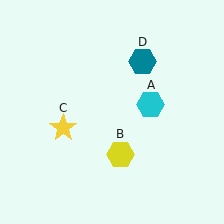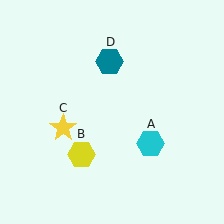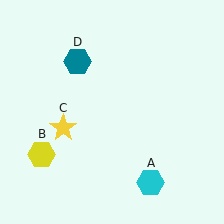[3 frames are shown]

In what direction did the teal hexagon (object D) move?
The teal hexagon (object D) moved left.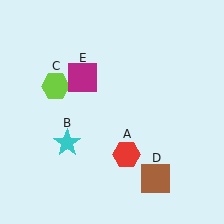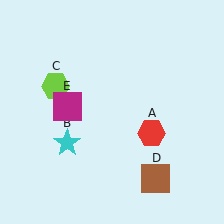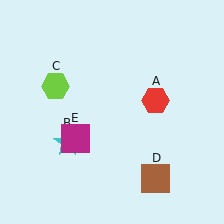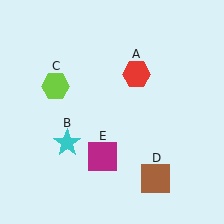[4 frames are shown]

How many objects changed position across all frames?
2 objects changed position: red hexagon (object A), magenta square (object E).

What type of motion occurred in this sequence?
The red hexagon (object A), magenta square (object E) rotated counterclockwise around the center of the scene.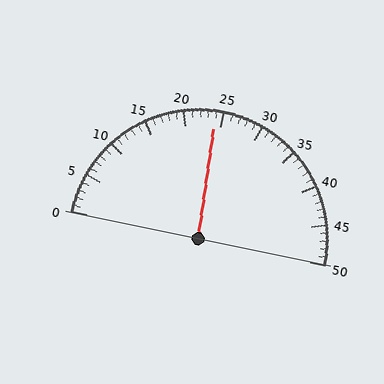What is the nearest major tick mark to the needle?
The nearest major tick mark is 25.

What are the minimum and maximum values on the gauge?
The gauge ranges from 0 to 50.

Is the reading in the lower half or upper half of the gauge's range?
The reading is in the lower half of the range (0 to 50).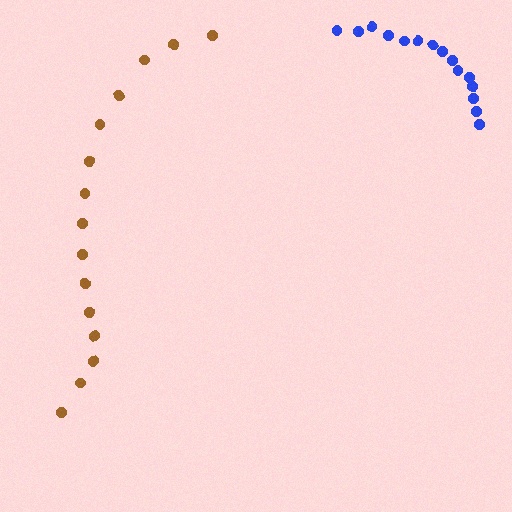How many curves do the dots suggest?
There are 2 distinct paths.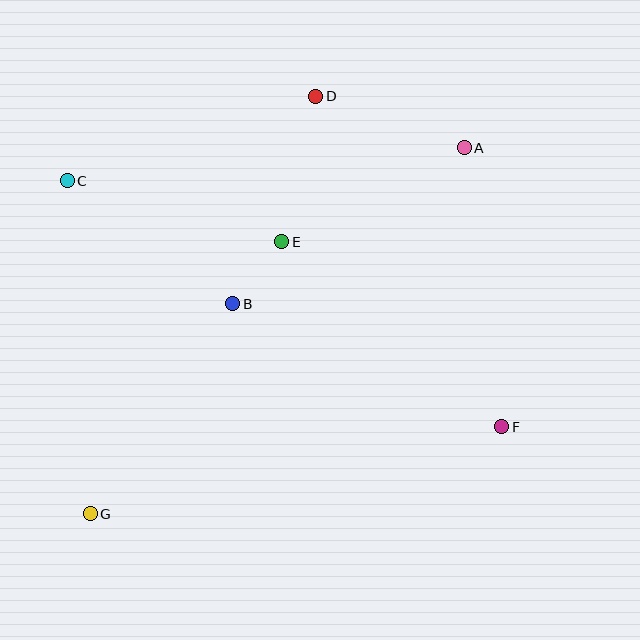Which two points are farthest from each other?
Points A and G are farthest from each other.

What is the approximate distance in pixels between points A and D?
The distance between A and D is approximately 157 pixels.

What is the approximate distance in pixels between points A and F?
The distance between A and F is approximately 282 pixels.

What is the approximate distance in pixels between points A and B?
The distance between A and B is approximately 279 pixels.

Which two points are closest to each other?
Points B and E are closest to each other.